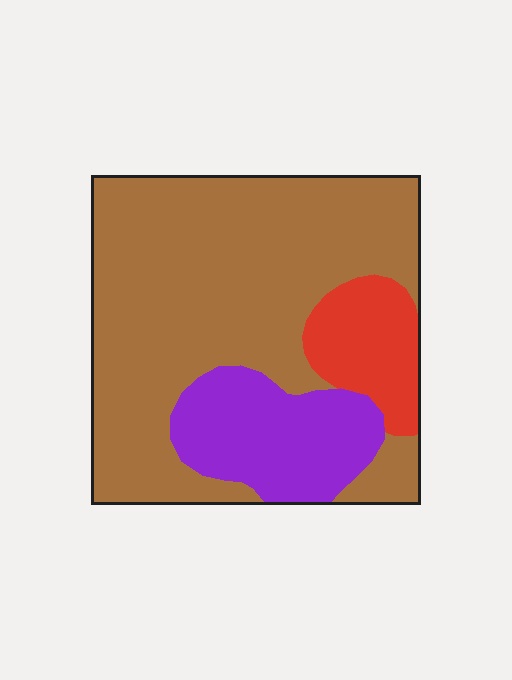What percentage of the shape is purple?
Purple takes up about one fifth (1/5) of the shape.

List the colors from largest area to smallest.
From largest to smallest: brown, purple, red.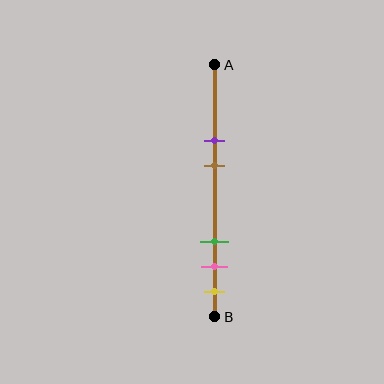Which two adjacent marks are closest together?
The pink and yellow marks are the closest adjacent pair.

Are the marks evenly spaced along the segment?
No, the marks are not evenly spaced.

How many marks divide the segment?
There are 5 marks dividing the segment.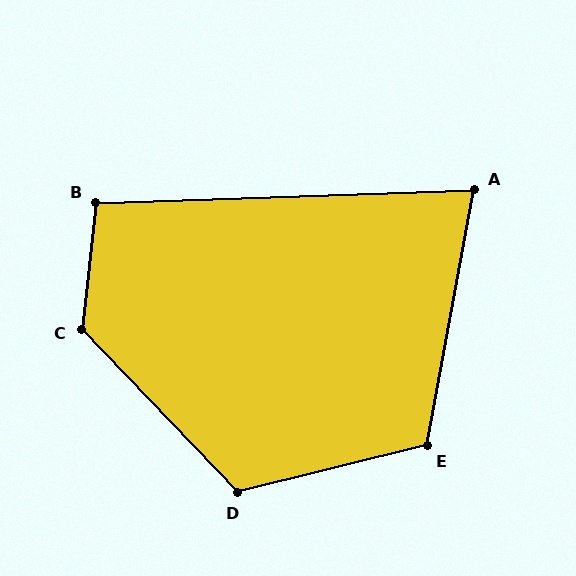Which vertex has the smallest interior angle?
A, at approximately 78 degrees.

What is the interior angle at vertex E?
Approximately 114 degrees (obtuse).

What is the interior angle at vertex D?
Approximately 120 degrees (obtuse).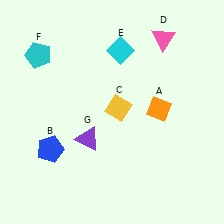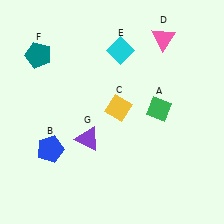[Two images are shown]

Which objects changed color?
A changed from orange to green. F changed from cyan to teal.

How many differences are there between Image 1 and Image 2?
There are 2 differences between the two images.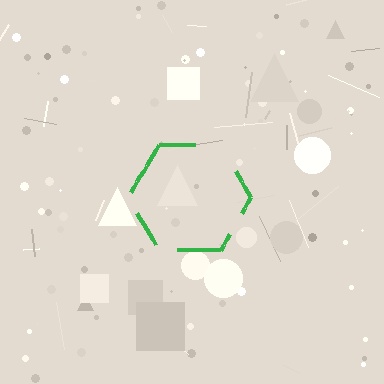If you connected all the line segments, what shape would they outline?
They would outline a hexagon.